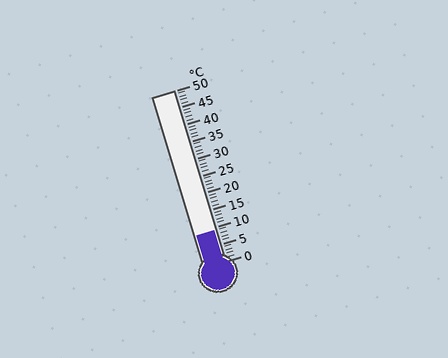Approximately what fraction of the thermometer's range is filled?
The thermometer is filled to approximately 20% of its range.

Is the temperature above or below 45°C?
The temperature is below 45°C.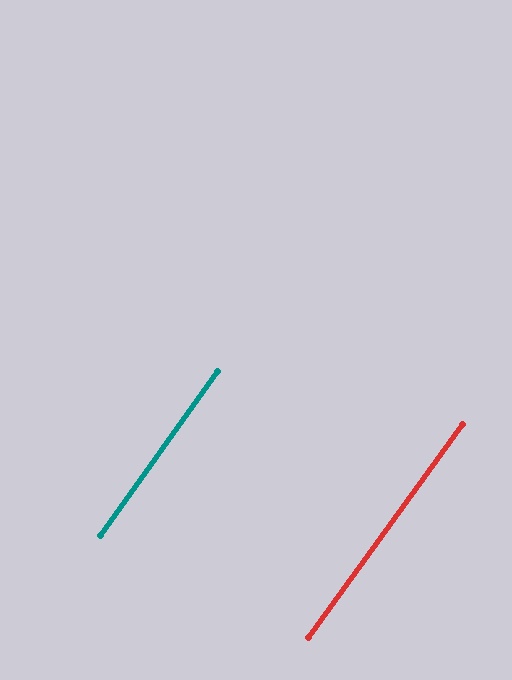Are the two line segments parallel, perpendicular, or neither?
Parallel — their directions differ by only 0.2°.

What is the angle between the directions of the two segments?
Approximately 0 degrees.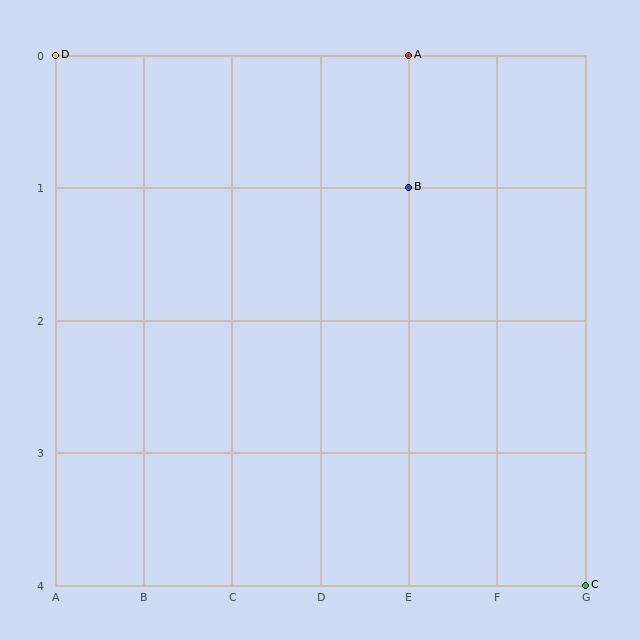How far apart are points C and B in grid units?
Points C and B are 2 columns and 3 rows apart (about 3.6 grid units diagonally).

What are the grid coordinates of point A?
Point A is at grid coordinates (E, 0).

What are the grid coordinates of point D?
Point D is at grid coordinates (A, 0).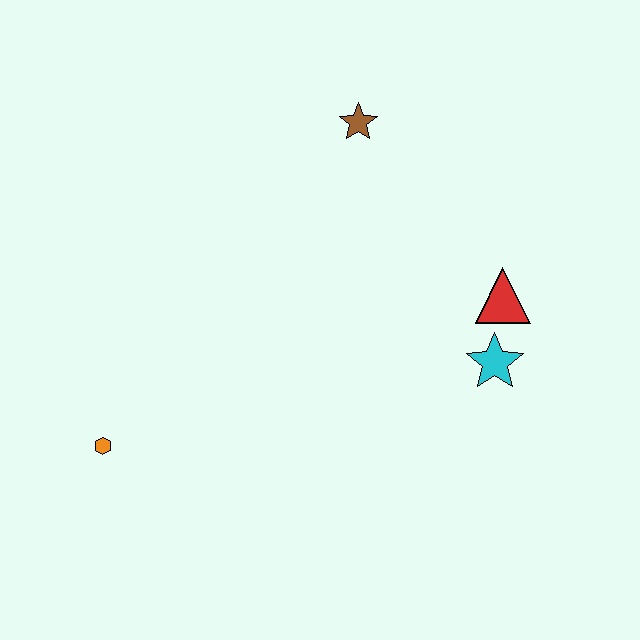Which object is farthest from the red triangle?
The orange hexagon is farthest from the red triangle.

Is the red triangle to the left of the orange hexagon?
No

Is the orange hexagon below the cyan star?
Yes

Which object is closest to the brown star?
The red triangle is closest to the brown star.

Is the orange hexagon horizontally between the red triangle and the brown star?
No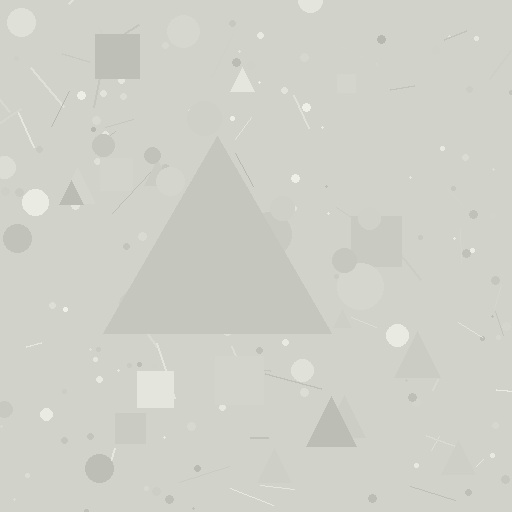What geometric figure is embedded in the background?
A triangle is embedded in the background.